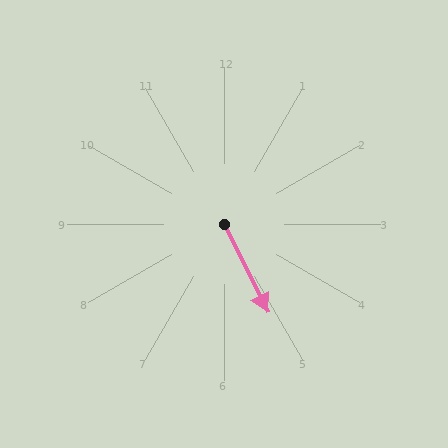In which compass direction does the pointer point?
Southeast.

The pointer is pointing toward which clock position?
Roughly 5 o'clock.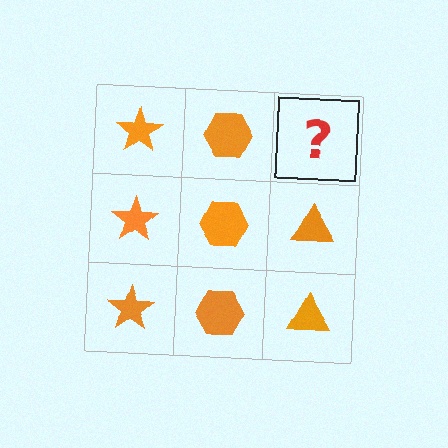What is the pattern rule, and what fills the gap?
The rule is that each column has a consistent shape. The gap should be filled with an orange triangle.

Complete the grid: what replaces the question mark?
The question mark should be replaced with an orange triangle.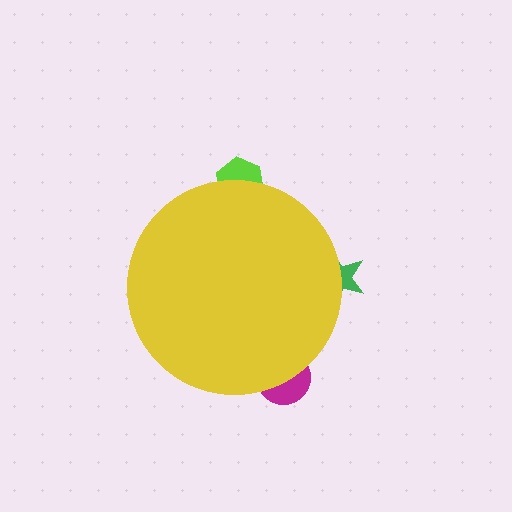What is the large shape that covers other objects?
A yellow circle.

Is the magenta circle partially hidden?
Yes, the magenta circle is partially hidden behind the yellow circle.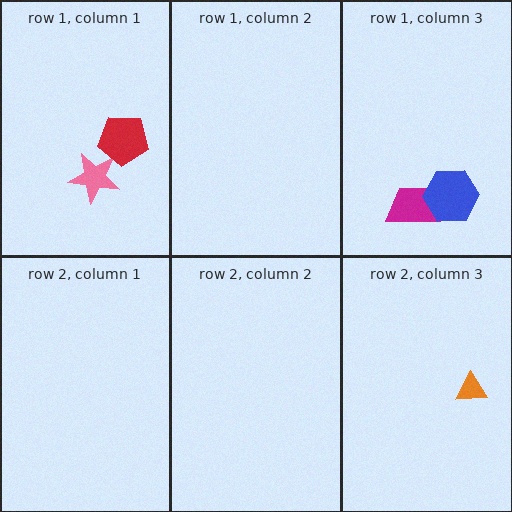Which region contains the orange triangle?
The row 2, column 3 region.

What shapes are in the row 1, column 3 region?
The magenta trapezoid, the blue hexagon.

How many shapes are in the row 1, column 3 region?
2.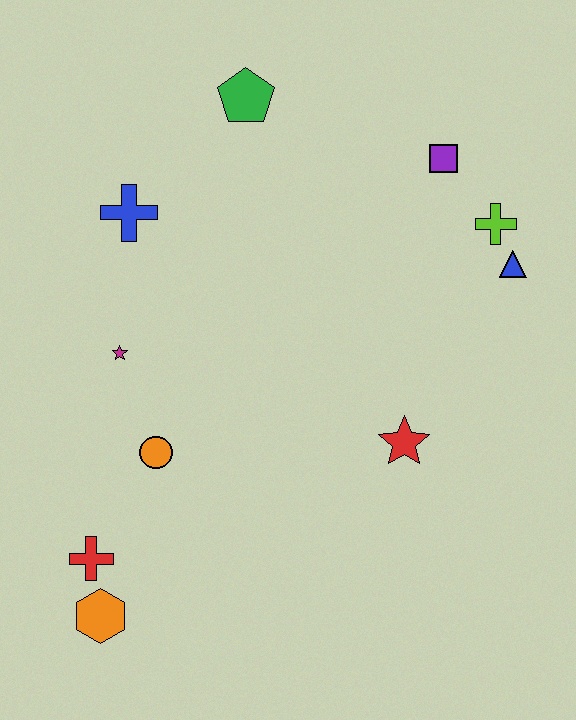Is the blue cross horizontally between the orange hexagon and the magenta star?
No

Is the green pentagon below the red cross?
No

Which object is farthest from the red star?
The green pentagon is farthest from the red star.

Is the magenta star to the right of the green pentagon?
No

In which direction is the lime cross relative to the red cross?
The lime cross is to the right of the red cross.